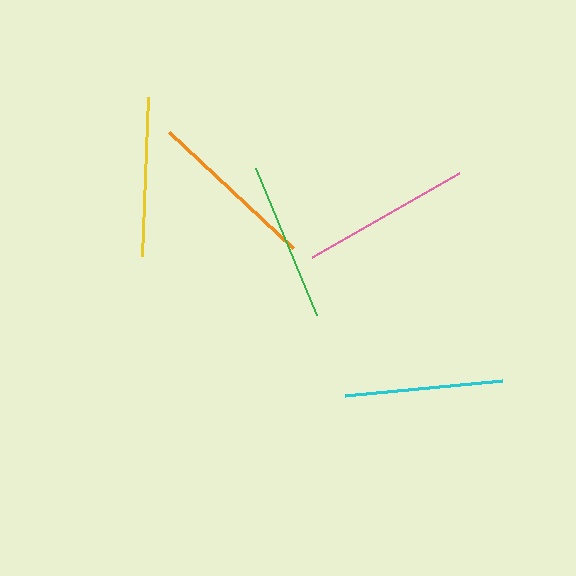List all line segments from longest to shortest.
From longest to shortest: pink, orange, green, yellow, cyan.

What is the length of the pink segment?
The pink segment is approximately 169 pixels long.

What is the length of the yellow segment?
The yellow segment is approximately 159 pixels long.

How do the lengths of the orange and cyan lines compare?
The orange and cyan lines are approximately the same length.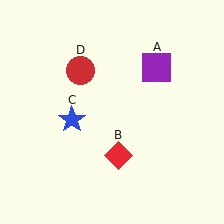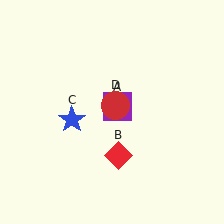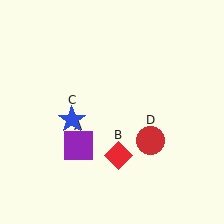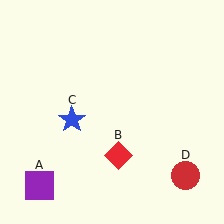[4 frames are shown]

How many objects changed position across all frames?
2 objects changed position: purple square (object A), red circle (object D).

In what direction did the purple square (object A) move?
The purple square (object A) moved down and to the left.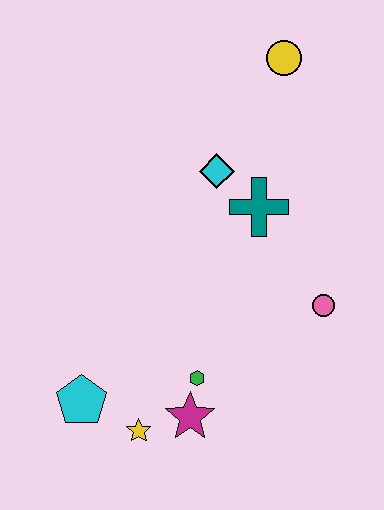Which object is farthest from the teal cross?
The cyan pentagon is farthest from the teal cross.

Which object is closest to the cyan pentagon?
The yellow star is closest to the cyan pentagon.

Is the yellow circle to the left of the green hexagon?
No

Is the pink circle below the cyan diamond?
Yes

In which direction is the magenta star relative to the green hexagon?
The magenta star is below the green hexagon.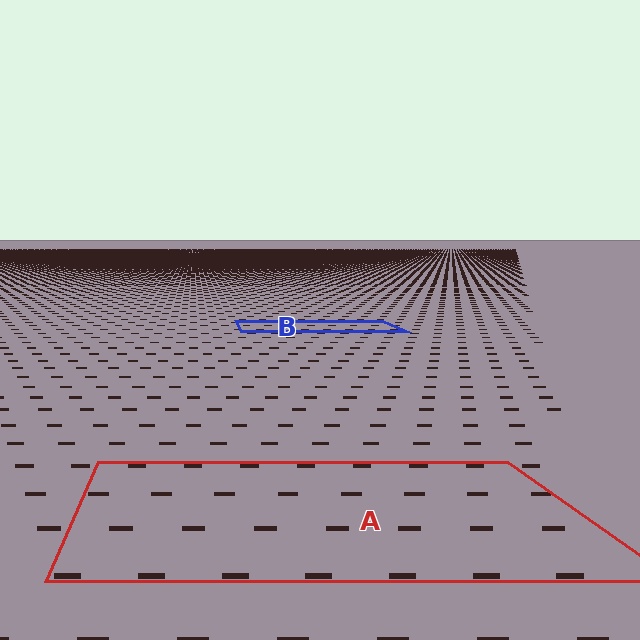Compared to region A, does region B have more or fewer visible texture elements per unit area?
Region B has more texture elements per unit area — they are packed more densely because it is farther away.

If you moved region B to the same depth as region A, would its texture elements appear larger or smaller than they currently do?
They would appear larger. At a closer depth, the same texture elements are projected at a bigger on-screen size.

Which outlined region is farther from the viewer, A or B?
Region B is farther from the viewer — the texture elements inside it appear smaller and more densely packed.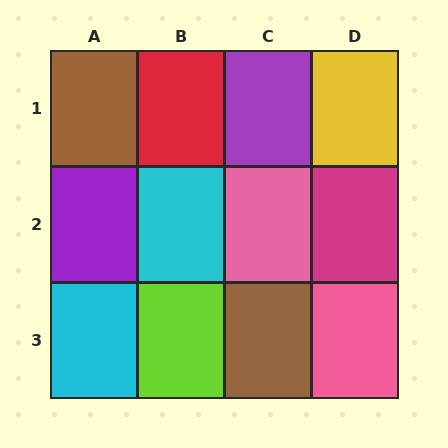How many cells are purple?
2 cells are purple.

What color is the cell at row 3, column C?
Brown.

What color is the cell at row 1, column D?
Yellow.